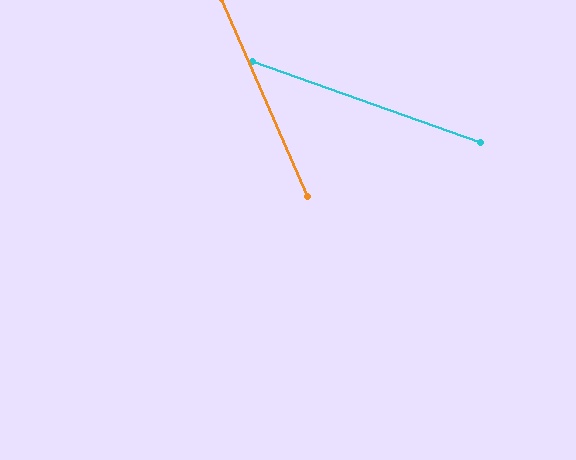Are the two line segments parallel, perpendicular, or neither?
Neither parallel nor perpendicular — they differ by about 47°.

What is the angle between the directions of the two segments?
Approximately 47 degrees.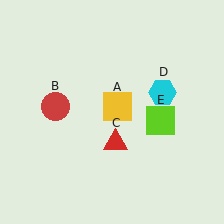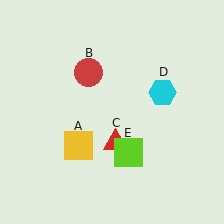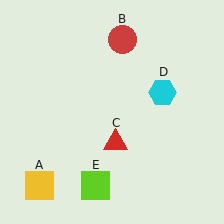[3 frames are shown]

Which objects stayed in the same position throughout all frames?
Red triangle (object C) and cyan hexagon (object D) remained stationary.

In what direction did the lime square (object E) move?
The lime square (object E) moved down and to the left.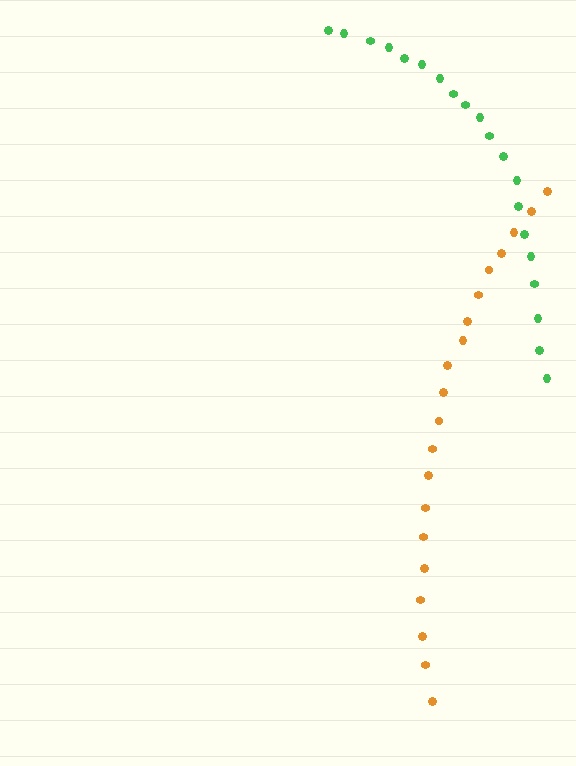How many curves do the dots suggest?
There are 2 distinct paths.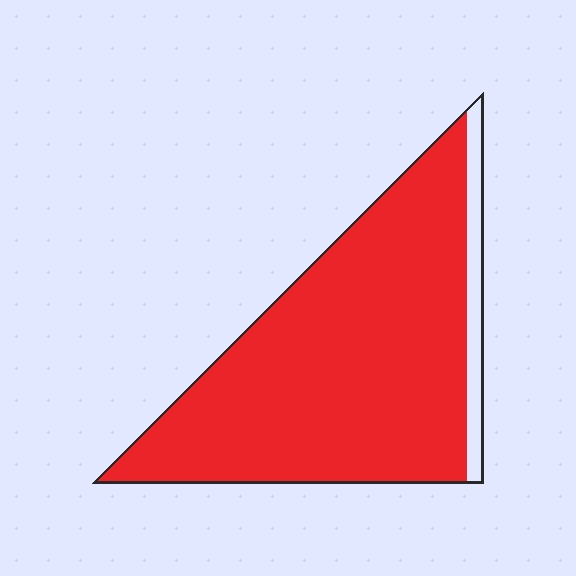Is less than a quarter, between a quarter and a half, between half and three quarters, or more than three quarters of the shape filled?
More than three quarters.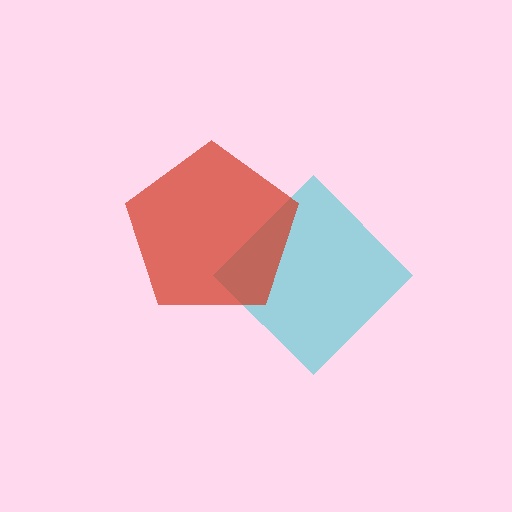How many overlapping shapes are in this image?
There are 2 overlapping shapes in the image.